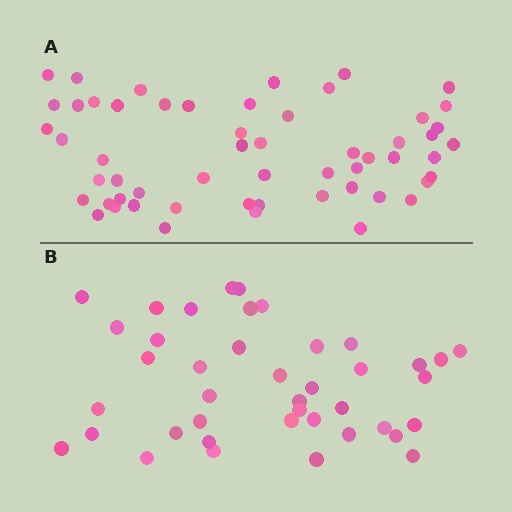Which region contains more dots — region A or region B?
Region A (the top region) has more dots.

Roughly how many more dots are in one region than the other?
Region A has approximately 15 more dots than region B.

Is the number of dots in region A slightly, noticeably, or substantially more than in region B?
Region A has noticeably more, but not dramatically so. The ratio is roughly 1.4 to 1.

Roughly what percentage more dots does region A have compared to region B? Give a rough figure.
About 35% more.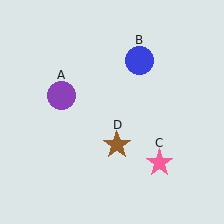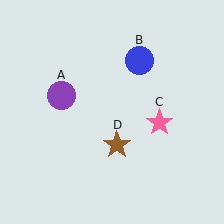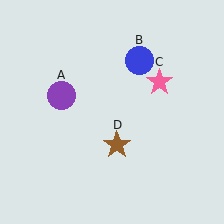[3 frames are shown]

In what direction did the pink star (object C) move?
The pink star (object C) moved up.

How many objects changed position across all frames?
1 object changed position: pink star (object C).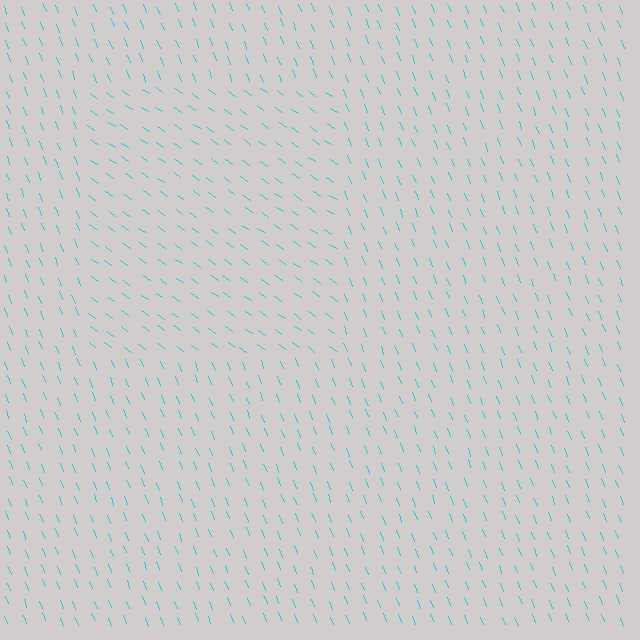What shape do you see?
I see a rectangle.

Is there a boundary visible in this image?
Yes, there is a texture boundary formed by a change in line orientation.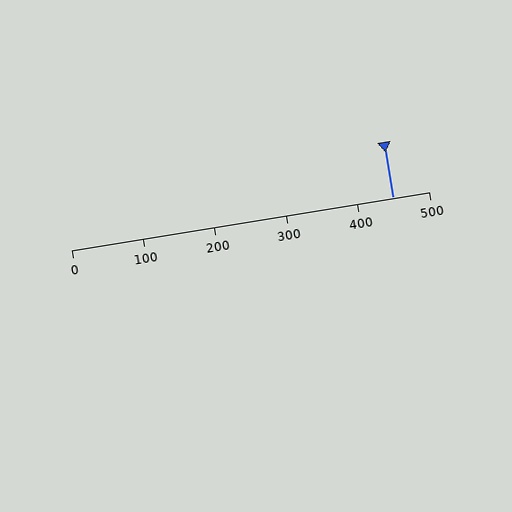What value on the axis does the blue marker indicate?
The marker indicates approximately 450.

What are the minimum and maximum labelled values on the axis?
The axis runs from 0 to 500.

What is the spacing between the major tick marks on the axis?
The major ticks are spaced 100 apart.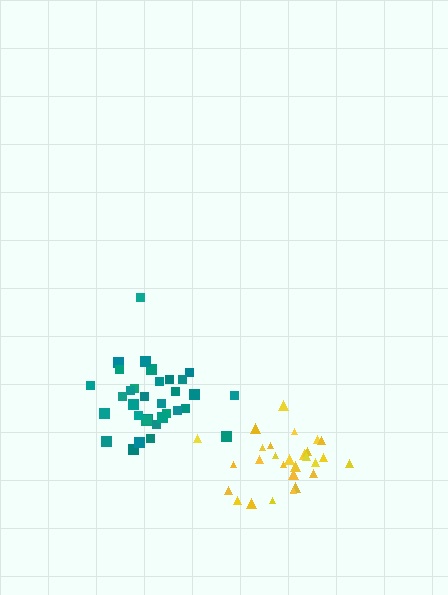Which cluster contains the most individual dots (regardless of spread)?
Teal (34).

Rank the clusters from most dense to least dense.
teal, yellow.